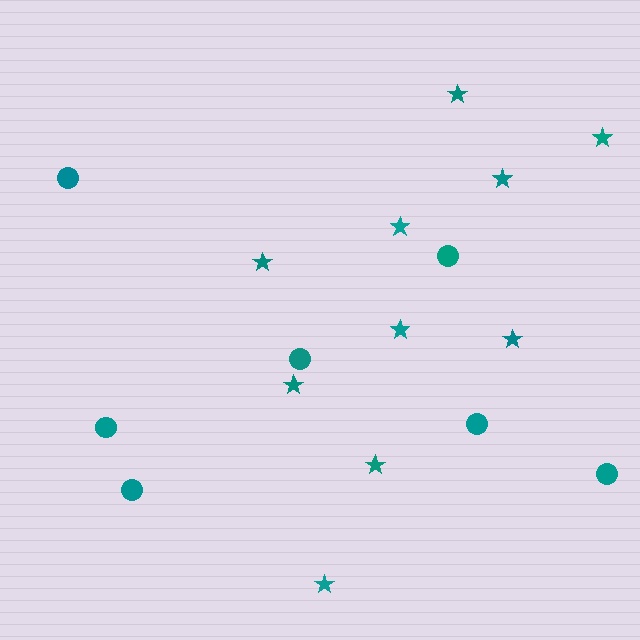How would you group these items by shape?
There are 2 groups: one group of stars (10) and one group of circles (7).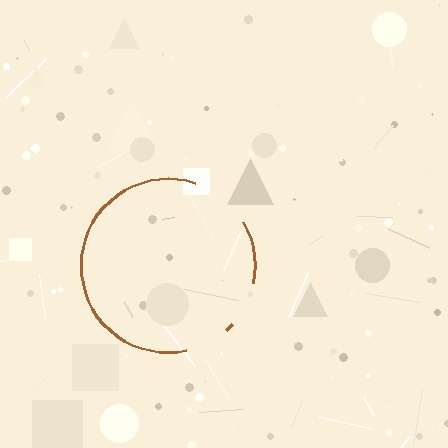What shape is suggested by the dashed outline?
The dashed outline suggests a circle.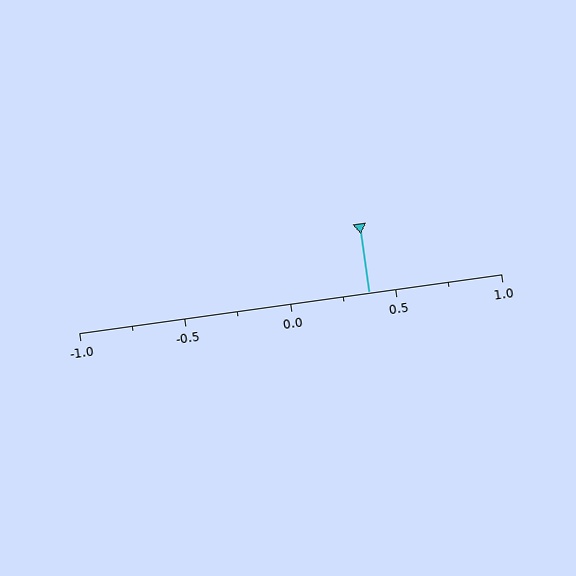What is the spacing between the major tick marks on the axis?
The major ticks are spaced 0.5 apart.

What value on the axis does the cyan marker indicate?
The marker indicates approximately 0.38.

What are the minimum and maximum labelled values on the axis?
The axis runs from -1.0 to 1.0.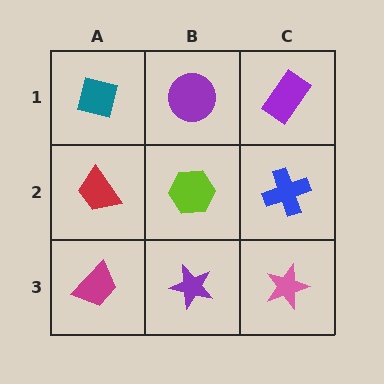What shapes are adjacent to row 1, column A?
A red trapezoid (row 2, column A), a purple circle (row 1, column B).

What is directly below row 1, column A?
A red trapezoid.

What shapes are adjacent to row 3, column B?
A lime hexagon (row 2, column B), a magenta trapezoid (row 3, column A), a pink star (row 3, column C).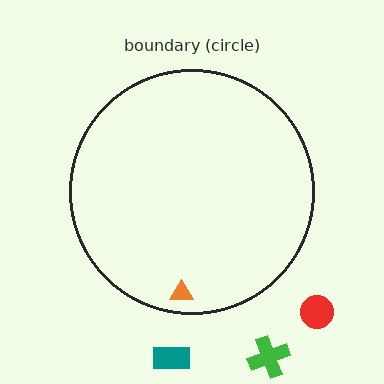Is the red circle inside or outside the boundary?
Outside.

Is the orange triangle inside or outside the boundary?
Inside.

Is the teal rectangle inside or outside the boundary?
Outside.